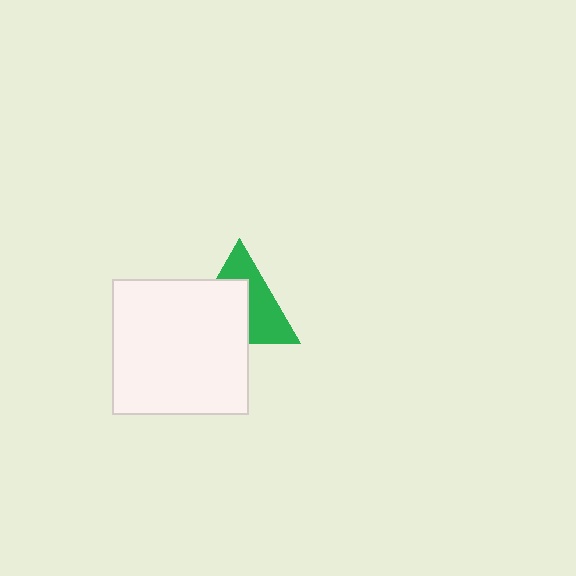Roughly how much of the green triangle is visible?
About half of it is visible (roughly 48%).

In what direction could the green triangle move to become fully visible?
The green triangle could move toward the upper-right. That would shift it out from behind the white square entirely.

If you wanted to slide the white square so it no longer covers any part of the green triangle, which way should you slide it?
Slide it toward the lower-left — that is the most direct way to separate the two shapes.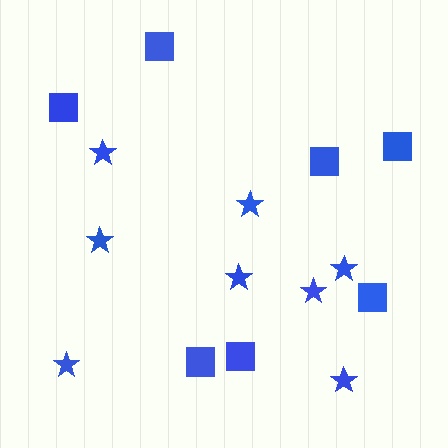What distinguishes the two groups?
There are 2 groups: one group of stars (8) and one group of squares (7).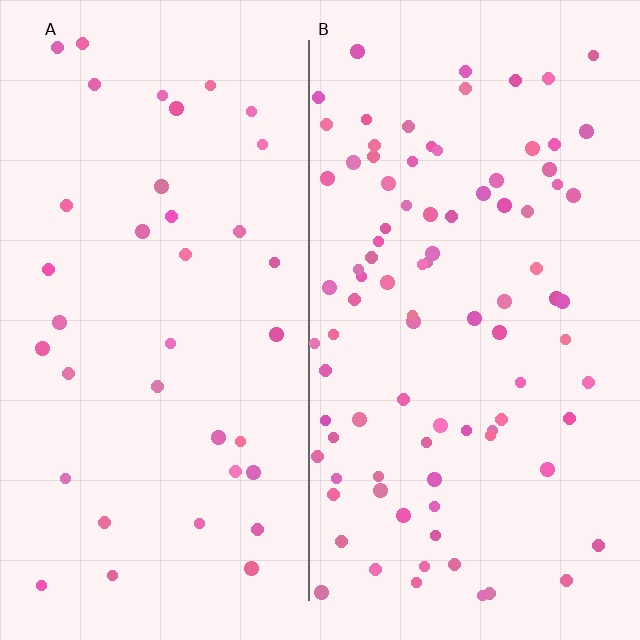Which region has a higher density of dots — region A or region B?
B (the right).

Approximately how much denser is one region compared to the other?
Approximately 2.4× — region B over region A.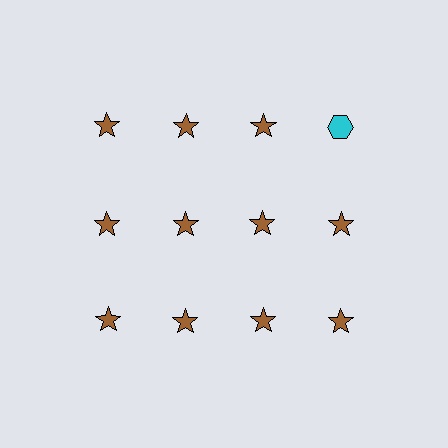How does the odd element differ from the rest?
It differs in both color (cyan instead of brown) and shape (hexagon instead of star).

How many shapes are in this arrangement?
There are 12 shapes arranged in a grid pattern.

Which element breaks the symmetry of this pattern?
The cyan hexagon in the top row, second from right column breaks the symmetry. All other shapes are brown stars.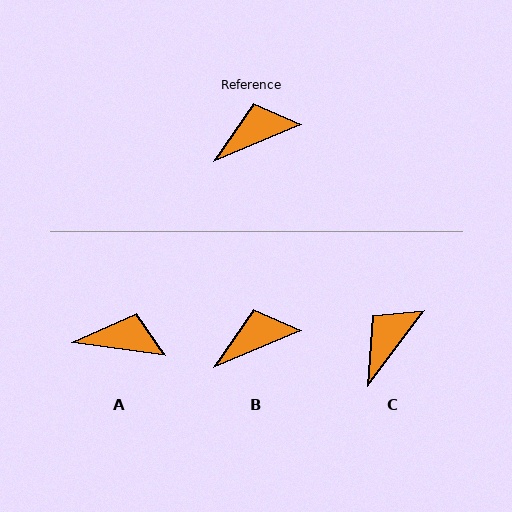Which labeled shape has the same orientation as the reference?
B.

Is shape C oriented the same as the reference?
No, it is off by about 30 degrees.